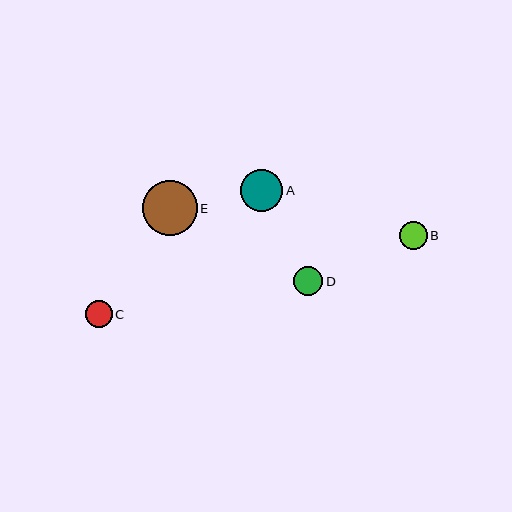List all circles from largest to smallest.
From largest to smallest: E, A, D, B, C.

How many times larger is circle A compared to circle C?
Circle A is approximately 1.6 times the size of circle C.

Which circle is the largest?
Circle E is the largest with a size of approximately 55 pixels.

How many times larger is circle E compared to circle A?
Circle E is approximately 1.3 times the size of circle A.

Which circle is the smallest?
Circle C is the smallest with a size of approximately 27 pixels.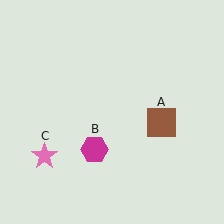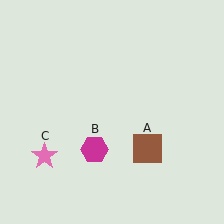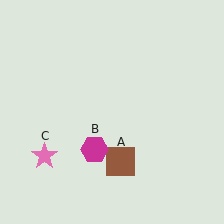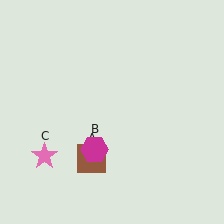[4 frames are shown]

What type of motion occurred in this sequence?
The brown square (object A) rotated clockwise around the center of the scene.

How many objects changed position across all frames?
1 object changed position: brown square (object A).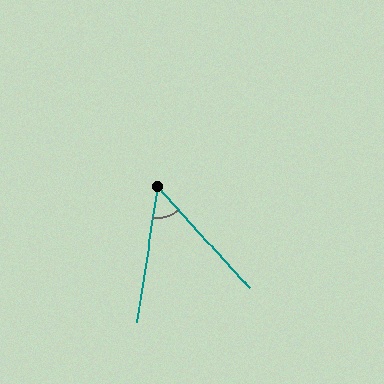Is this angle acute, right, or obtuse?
It is acute.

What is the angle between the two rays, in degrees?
Approximately 51 degrees.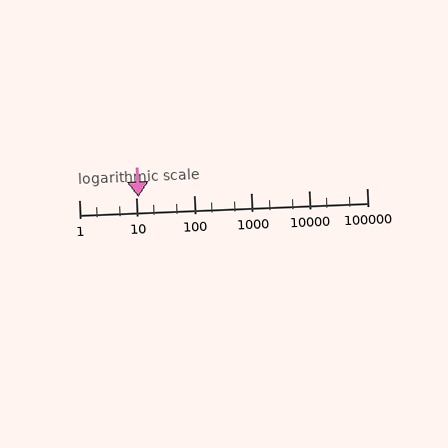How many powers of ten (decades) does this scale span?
The scale spans 5 decades, from 1 to 100000.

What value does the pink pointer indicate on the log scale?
The pointer indicates approximately 11.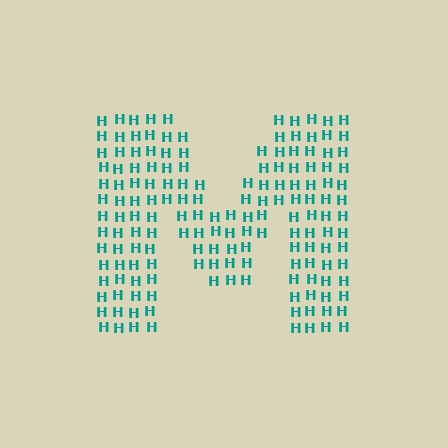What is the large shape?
The large shape is the letter M.